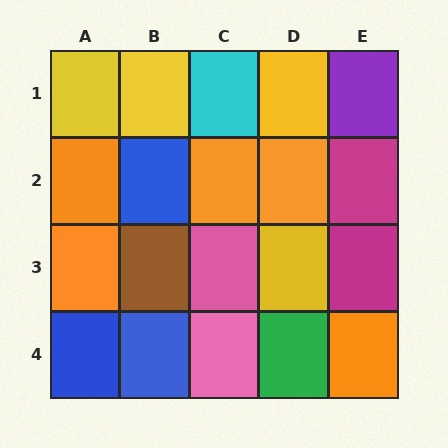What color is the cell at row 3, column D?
Yellow.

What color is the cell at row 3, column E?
Magenta.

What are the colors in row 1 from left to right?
Yellow, yellow, cyan, yellow, purple.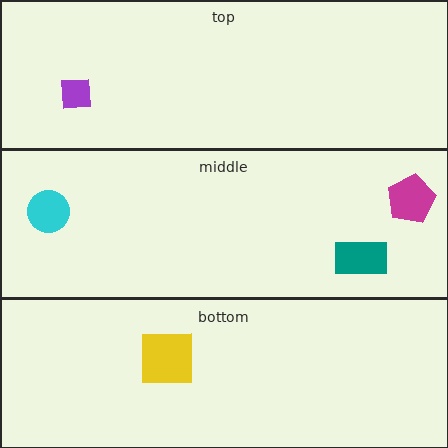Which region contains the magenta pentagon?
The middle region.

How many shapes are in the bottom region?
1.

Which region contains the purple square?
The top region.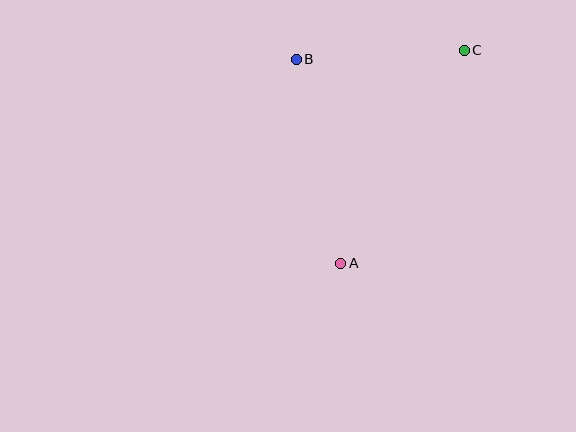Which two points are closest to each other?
Points B and C are closest to each other.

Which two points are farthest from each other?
Points A and C are farthest from each other.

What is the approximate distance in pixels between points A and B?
The distance between A and B is approximately 209 pixels.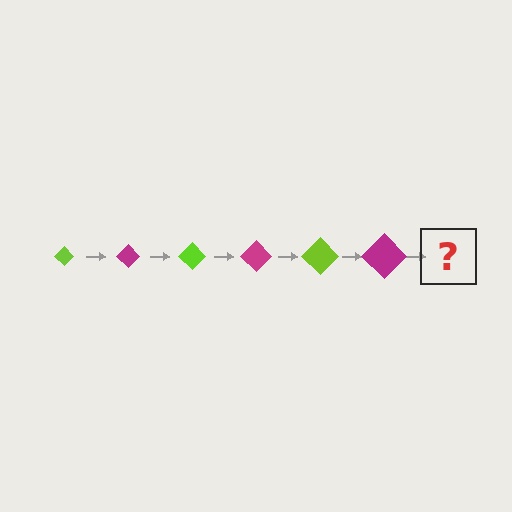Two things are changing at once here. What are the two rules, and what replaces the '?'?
The two rules are that the diamond grows larger each step and the color cycles through lime and magenta. The '?' should be a lime diamond, larger than the previous one.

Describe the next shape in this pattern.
It should be a lime diamond, larger than the previous one.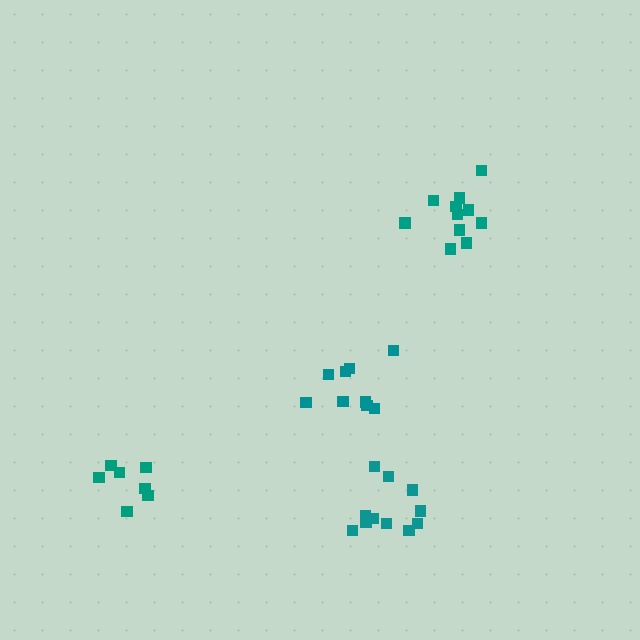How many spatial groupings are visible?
There are 4 spatial groupings.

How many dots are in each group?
Group 1: 9 dots, Group 2: 12 dots, Group 3: 11 dots, Group 4: 7 dots (39 total).